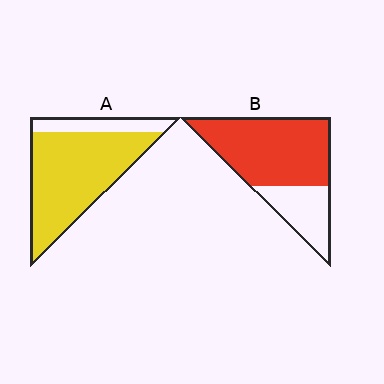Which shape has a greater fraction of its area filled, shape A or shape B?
Shape A.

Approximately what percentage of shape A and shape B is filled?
A is approximately 80% and B is approximately 70%.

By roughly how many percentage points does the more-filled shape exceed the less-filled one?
By roughly 10 percentage points (A over B).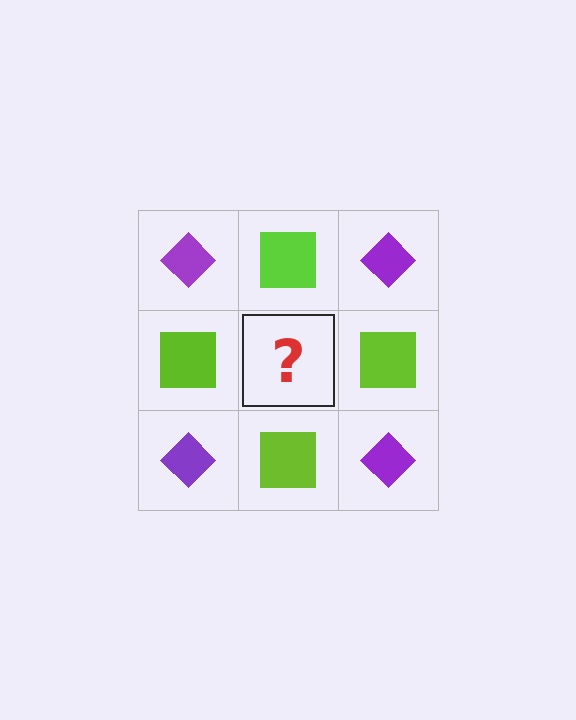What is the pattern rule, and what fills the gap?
The rule is that it alternates purple diamond and lime square in a checkerboard pattern. The gap should be filled with a purple diamond.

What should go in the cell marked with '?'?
The missing cell should contain a purple diamond.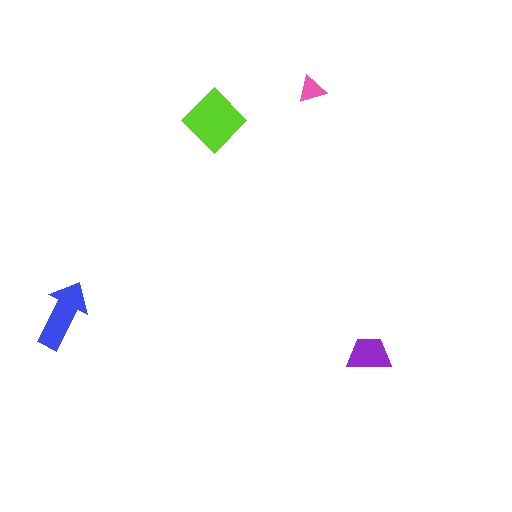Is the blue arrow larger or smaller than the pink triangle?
Larger.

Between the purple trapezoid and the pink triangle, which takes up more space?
The purple trapezoid.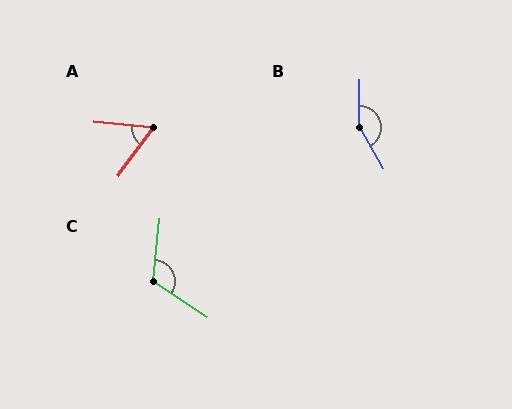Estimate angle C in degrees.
Approximately 117 degrees.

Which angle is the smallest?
A, at approximately 59 degrees.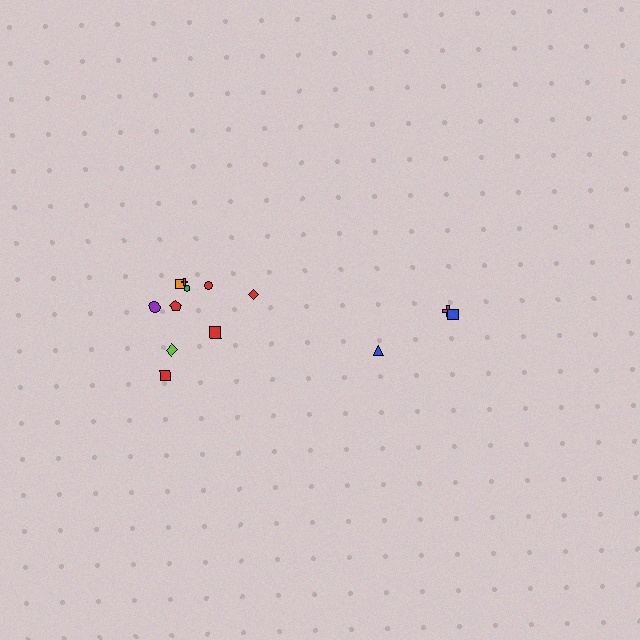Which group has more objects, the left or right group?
The left group.